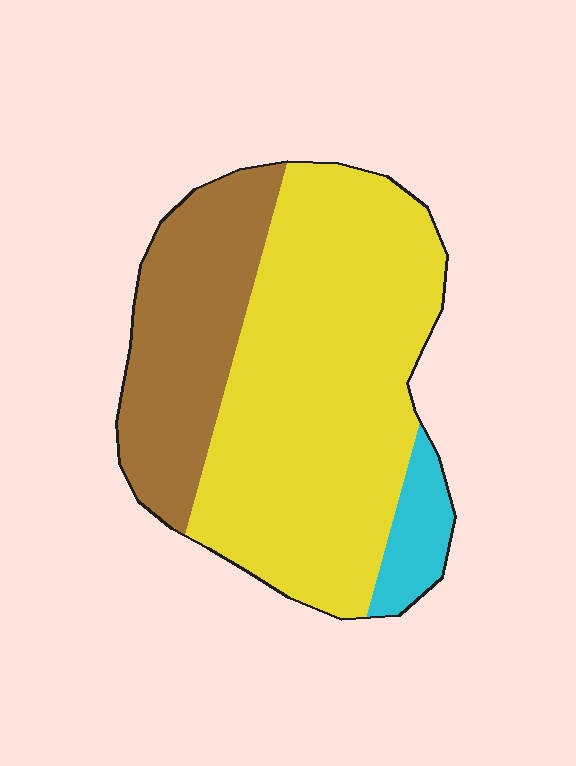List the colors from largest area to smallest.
From largest to smallest: yellow, brown, cyan.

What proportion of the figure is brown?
Brown covers about 30% of the figure.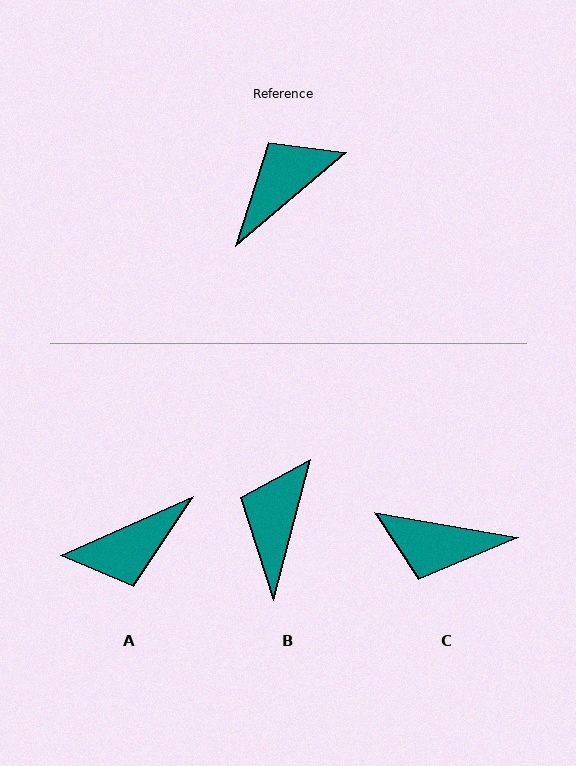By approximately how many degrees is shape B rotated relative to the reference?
Approximately 35 degrees counter-clockwise.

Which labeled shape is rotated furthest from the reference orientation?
A, about 164 degrees away.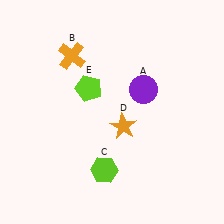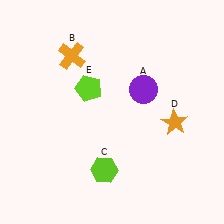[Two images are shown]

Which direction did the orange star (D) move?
The orange star (D) moved right.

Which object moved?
The orange star (D) moved right.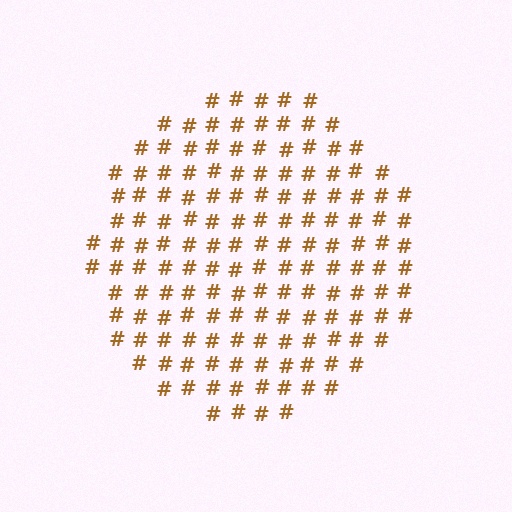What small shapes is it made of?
It is made of small hash symbols.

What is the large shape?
The large shape is a circle.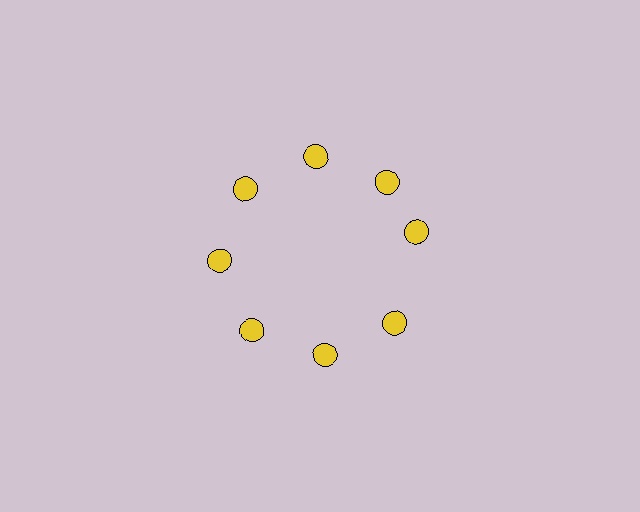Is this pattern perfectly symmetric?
No. The 8 yellow circles are arranged in a ring, but one element near the 3 o'clock position is rotated out of alignment along the ring, breaking the 8-fold rotational symmetry.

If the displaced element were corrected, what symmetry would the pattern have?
It would have 8-fold rotational symmetry — the pattern would map onto itself every 45 degrees.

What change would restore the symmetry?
The symmetry would be restored by rotating it back into even spacing with its neighbors so that all 8 circles sit at equal angles and equal distance from the center.